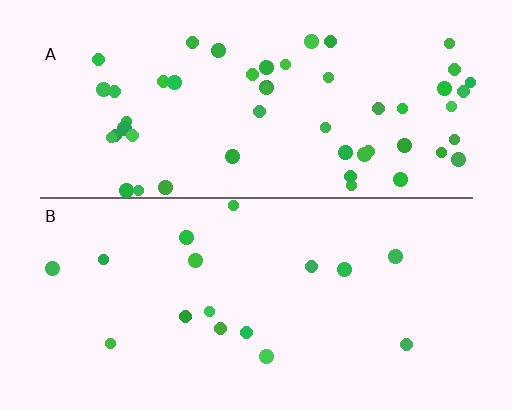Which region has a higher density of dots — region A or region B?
A (the top).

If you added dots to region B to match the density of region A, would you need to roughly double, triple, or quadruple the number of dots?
Approximately triple.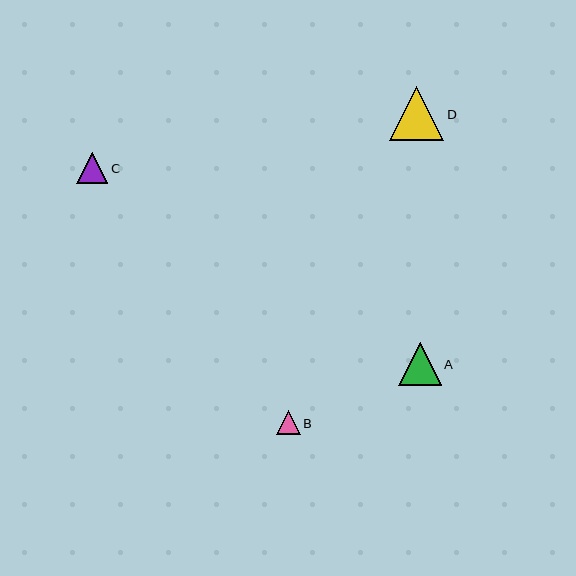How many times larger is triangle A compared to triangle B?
Triangle A is approximately 1.8 times the size of triangle B.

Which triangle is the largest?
Triangle D is the largest with a size of approximately 54 pixels.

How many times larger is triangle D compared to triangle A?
Triangle D is approximately 1.3 times the size of triangle A.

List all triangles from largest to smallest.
From largest to smallest: D, A, C, B.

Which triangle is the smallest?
Triangle B is the smallest with a size of approximately 24 pixels.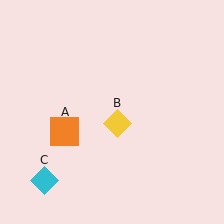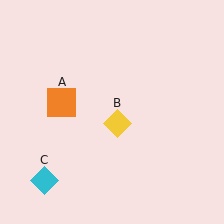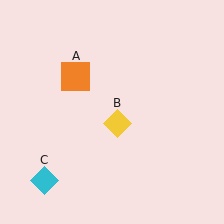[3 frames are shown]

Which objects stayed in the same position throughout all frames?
Yellow diamond (object B) and cyan diamond (object C) remained stationary.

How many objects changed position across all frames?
1 object changed position: orange square (object A).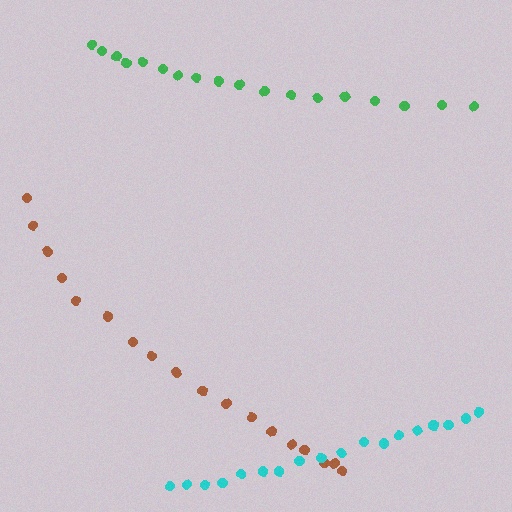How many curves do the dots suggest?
There are 3 distinct paths.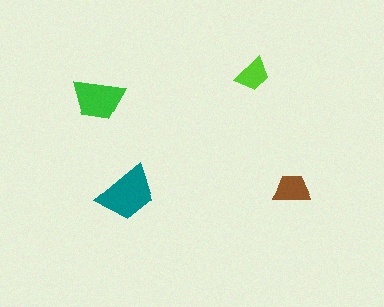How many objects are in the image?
There are 4 objects in the image.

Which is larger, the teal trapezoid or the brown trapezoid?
The teal one.